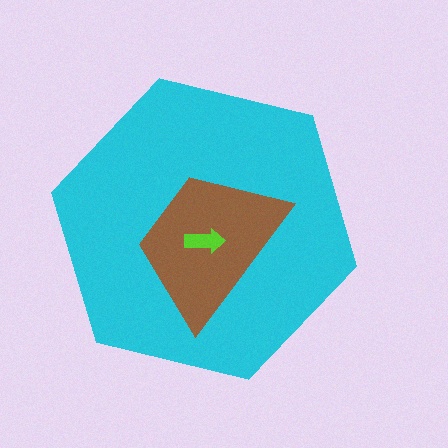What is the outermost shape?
The cyan hexagon.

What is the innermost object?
The lime arrow.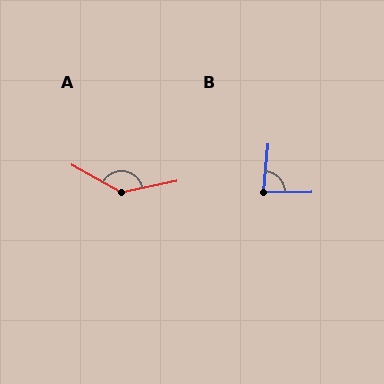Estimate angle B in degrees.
Approximately 83 degrees.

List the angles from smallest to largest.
B (83°), A (139°).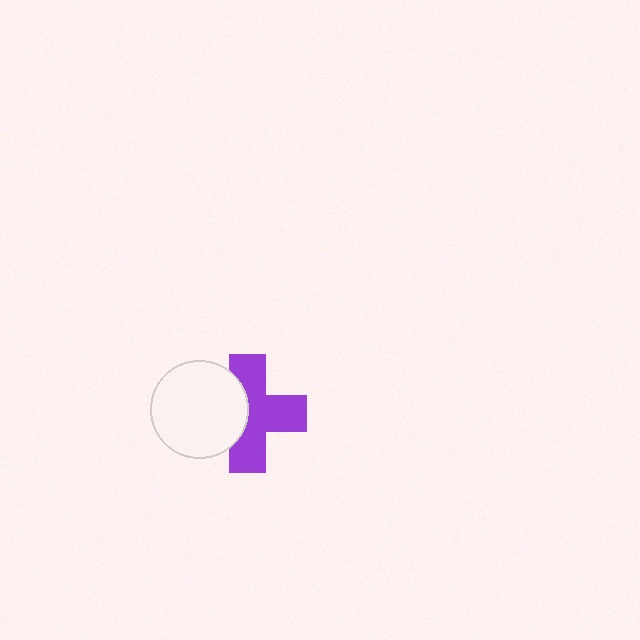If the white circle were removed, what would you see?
You would see the complete purple cross.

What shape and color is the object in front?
The object in front is a white circle.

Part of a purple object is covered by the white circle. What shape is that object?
It is a cross.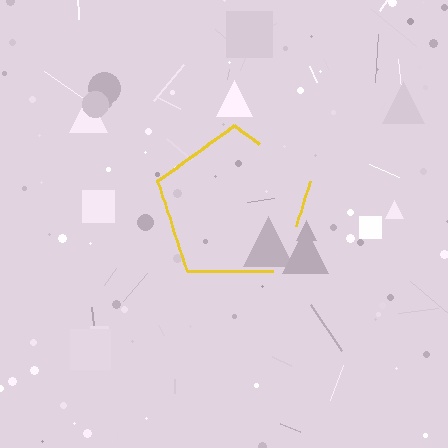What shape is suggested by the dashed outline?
The dashed outline suggests a pentagon.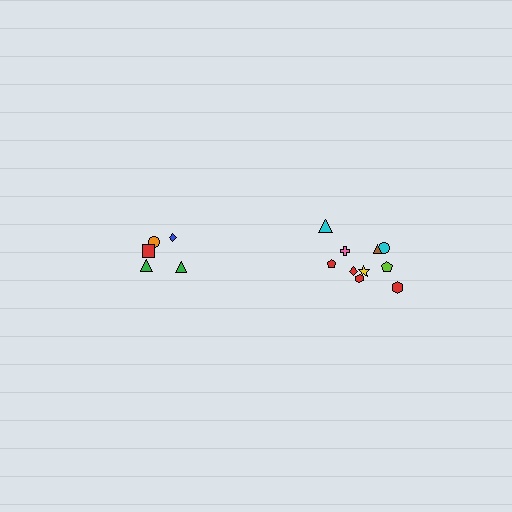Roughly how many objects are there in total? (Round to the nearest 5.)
Roughly 15 objects in total.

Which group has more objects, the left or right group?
The right group.